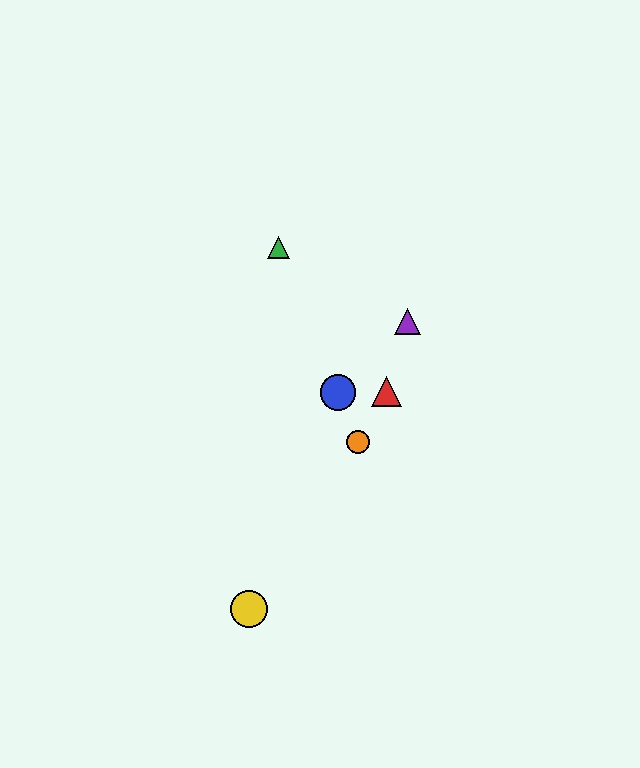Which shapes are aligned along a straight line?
The blue circle, the green triangle, the orange circle are aligned along a straight line.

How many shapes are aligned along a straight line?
3 shapes (the blue circle, the green triangle, the orange circle) are aligned along a straight line.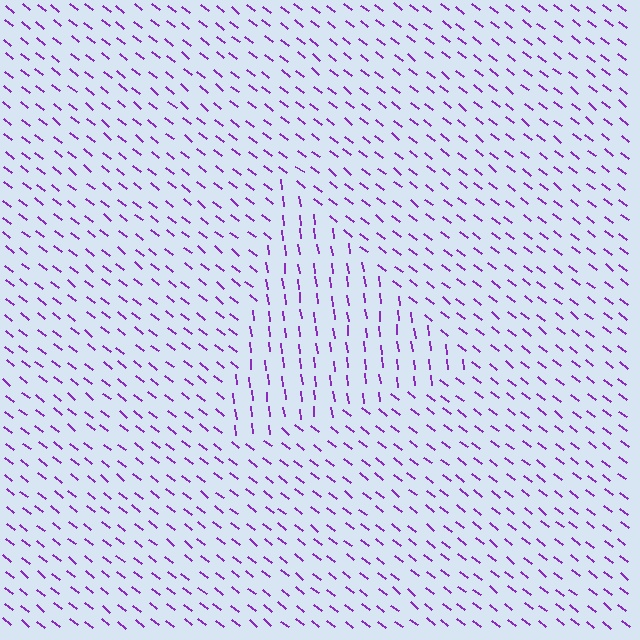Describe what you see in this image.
The image is filled with small purple line segments. A triangle region in the image has lines oriented differently from the surrounding lines, creating a visible texture boundary.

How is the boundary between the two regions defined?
The boundary is defined purely by a change in line orientation (approximately 45 degrees difference). All lines are the same color and thickness.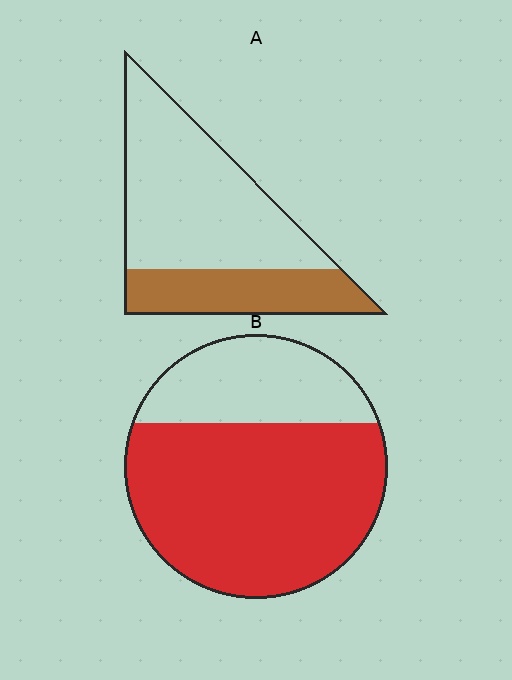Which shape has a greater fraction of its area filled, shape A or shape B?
Shape B.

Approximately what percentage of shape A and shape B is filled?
A is approximately 30% and B is approximately 70%.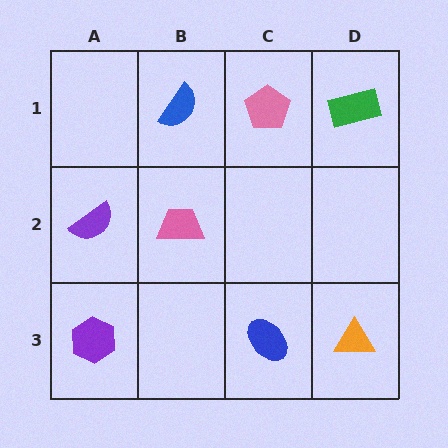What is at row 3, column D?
An orange triangle.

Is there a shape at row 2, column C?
No, that cell is empty.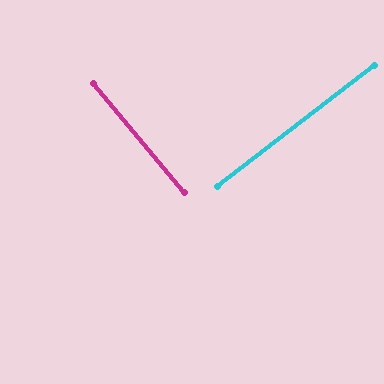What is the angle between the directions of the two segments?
Approximately 88 degrees.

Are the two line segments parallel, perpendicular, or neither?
Perpendicular — they meet at approximately 88°.